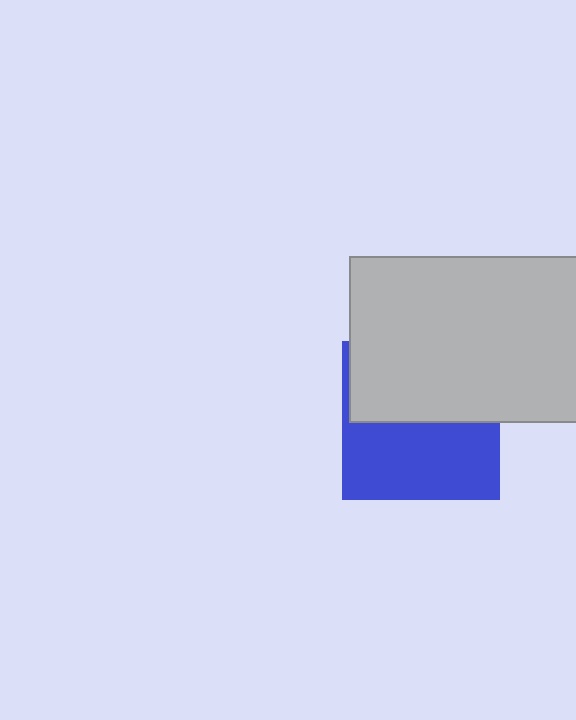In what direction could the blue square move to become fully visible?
The blue square could move down. That would shift it out from behind the light gray rectangle entirely.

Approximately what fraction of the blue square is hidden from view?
Roughly 49% of the blue square is hidden behind the light gray rectangle.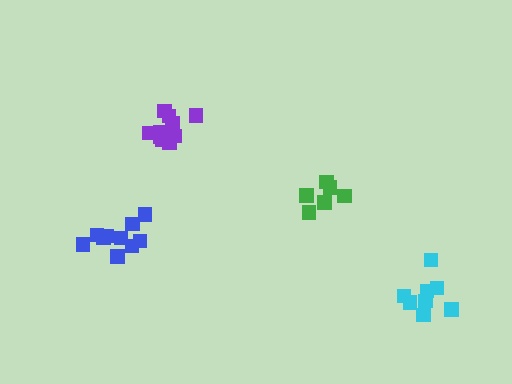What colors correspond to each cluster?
The clusters are colored: green, purple, cyan, blue.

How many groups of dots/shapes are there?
There are 4 groups.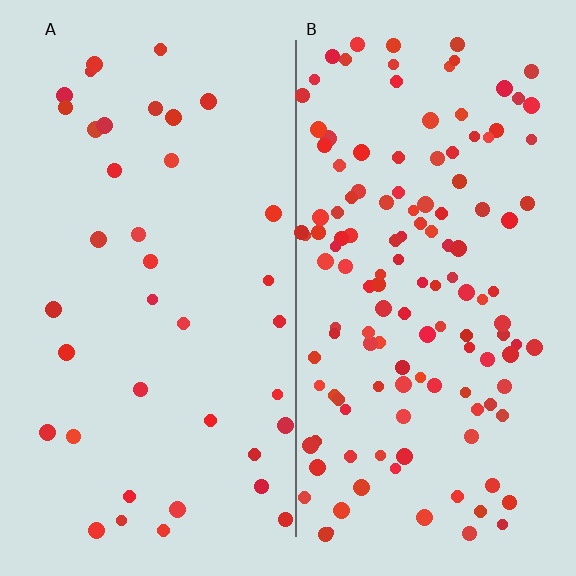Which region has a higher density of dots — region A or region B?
B (the right).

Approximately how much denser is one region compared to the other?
Approximately 3.5× — region B over region A.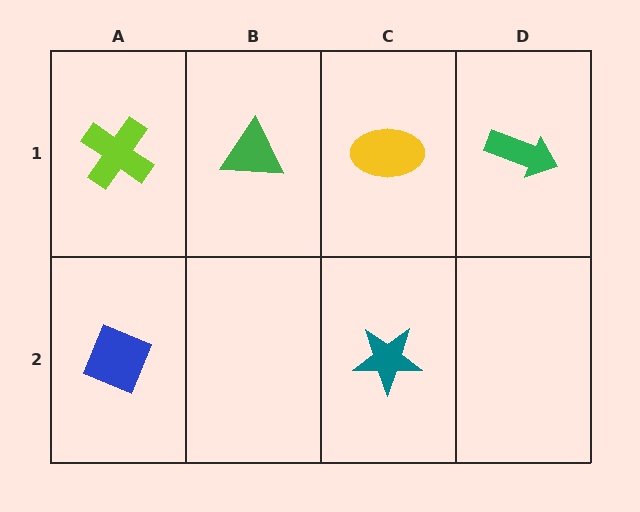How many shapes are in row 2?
2 shapes.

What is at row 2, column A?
A blue diamond.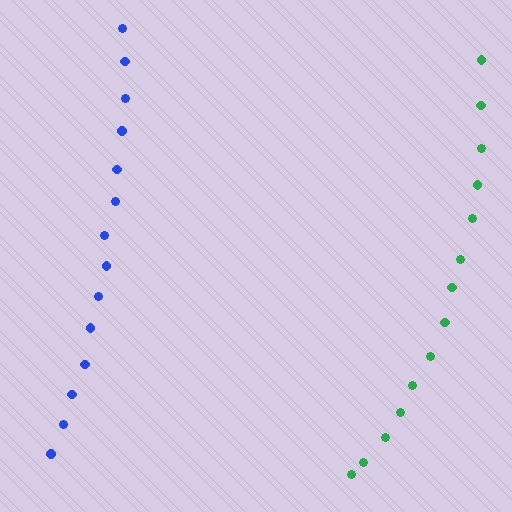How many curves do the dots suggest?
There are 2 distinct paths.